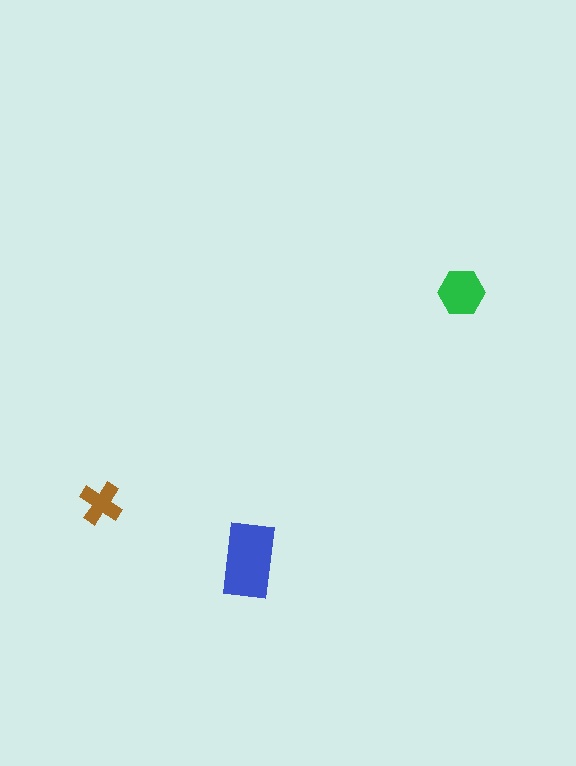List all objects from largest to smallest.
The blue rectangle, the green hexagon, the brown cross.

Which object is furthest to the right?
The green hexagon is rightmost.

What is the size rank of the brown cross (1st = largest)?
3rd.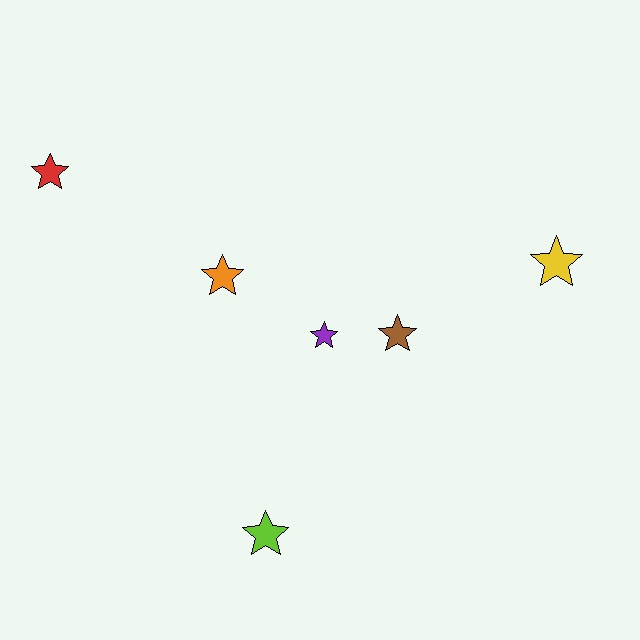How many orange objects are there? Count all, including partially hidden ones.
There is 1 orange object.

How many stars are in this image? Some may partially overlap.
There are 6 stars.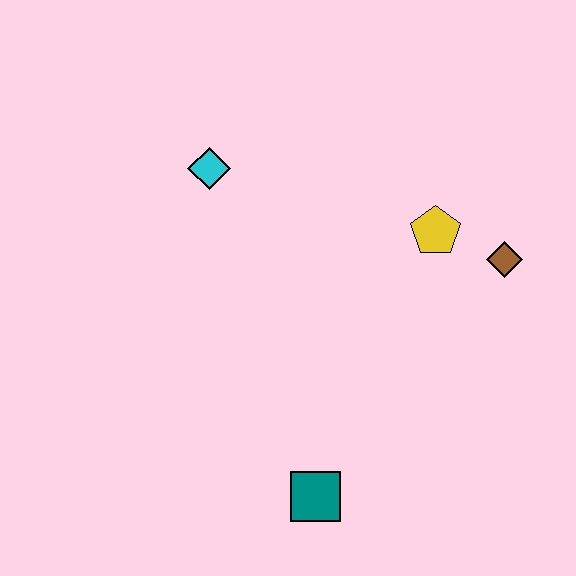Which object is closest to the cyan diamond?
The yellow pentagon is closest to the cyan diamond.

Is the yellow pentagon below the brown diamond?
No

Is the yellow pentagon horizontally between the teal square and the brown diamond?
Yes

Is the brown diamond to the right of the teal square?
Yes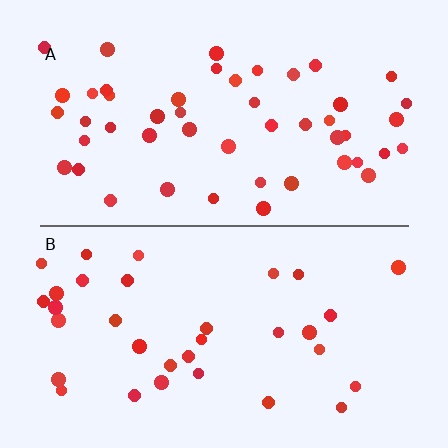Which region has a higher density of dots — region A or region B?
A (the top).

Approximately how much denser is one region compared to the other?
Approximately 1.5× — region A over region B.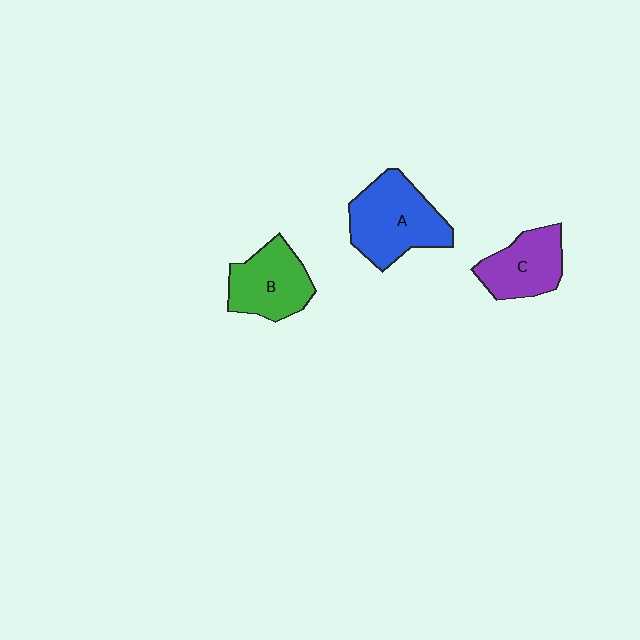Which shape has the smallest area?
Shape C (purple).